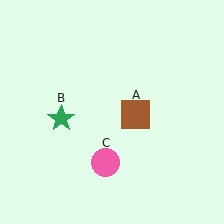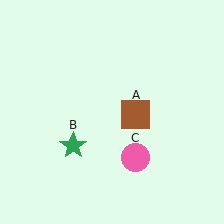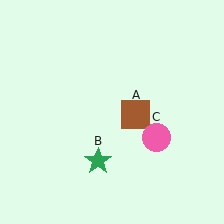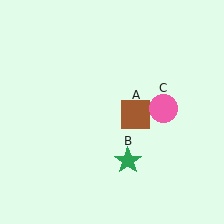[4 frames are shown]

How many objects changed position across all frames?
2 objects changed position: green star (object B), pink circle (object C).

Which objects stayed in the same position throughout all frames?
Brown square (object A) remained stationary.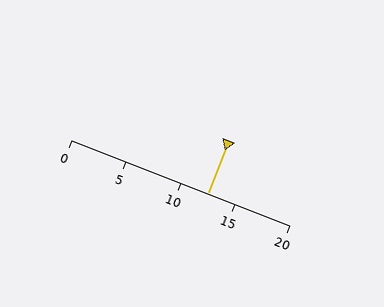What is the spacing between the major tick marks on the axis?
The major ticks are spaced 5 apart.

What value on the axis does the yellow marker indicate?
The marker indicates approximately 12.5.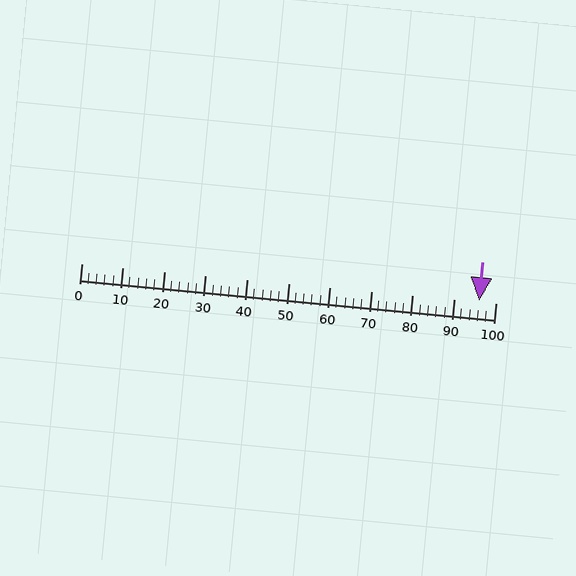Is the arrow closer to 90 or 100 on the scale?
The arrow is closer to 100.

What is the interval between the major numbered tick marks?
The major tick marks are spaced 10 units apart.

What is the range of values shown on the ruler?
The ruler shows values from 0 to 100.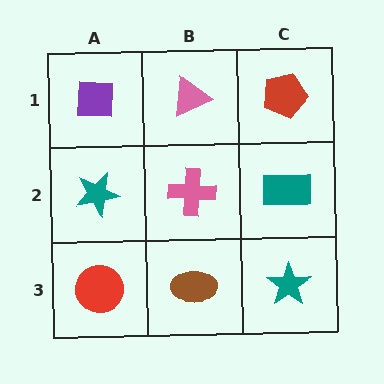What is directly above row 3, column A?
A teal star.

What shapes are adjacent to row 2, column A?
A purple square (row 1, column A), a red circle (row 3, column A), a pink cross (row 2, column B).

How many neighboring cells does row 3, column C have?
2.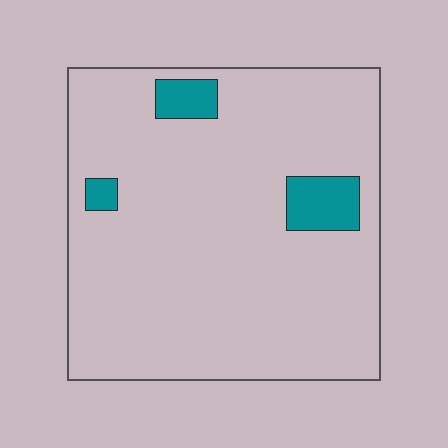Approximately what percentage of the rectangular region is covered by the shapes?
Approximately 10%.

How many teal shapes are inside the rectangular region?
3.